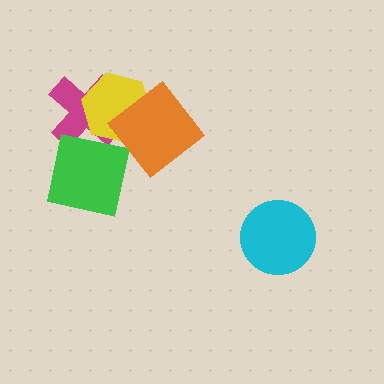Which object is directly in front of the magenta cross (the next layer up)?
The yellow hexagon is directly in front of the magenta cross.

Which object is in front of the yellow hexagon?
The orange diamond is in front of the yellow hexagon.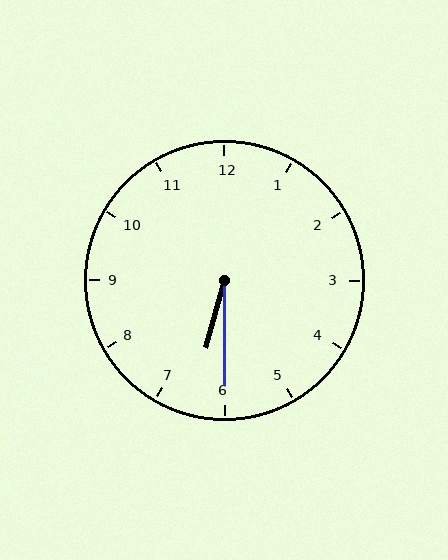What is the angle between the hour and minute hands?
Approximately 15 degrees.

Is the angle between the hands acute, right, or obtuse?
It is acute.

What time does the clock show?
6:30.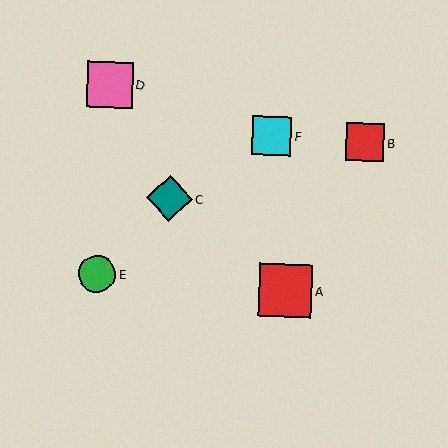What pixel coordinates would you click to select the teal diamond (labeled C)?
Click at (170, 198) to select the teal diamond C.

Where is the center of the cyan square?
The center of the cyan square is at (272, 136).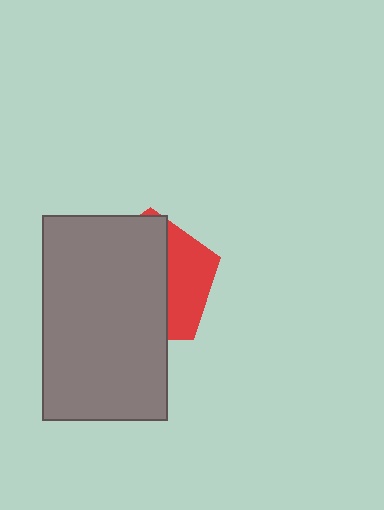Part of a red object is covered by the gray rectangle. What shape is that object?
It is a pentagon.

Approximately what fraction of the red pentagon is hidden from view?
Roughly 66% of the red pentagon is hidden behind the gray rectangle.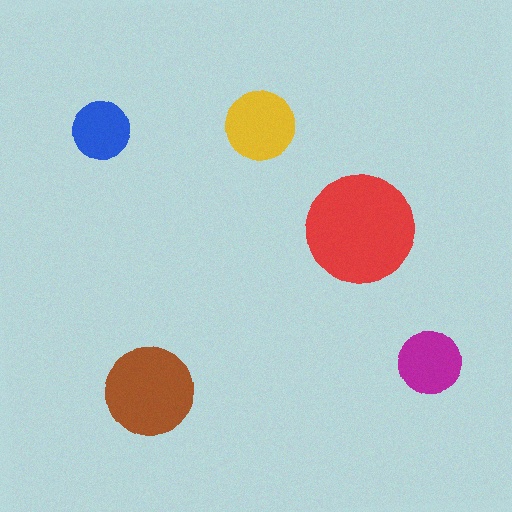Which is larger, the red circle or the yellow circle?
The red one.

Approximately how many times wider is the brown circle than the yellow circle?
About 1.5 times wider.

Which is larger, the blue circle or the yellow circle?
The yellow one.